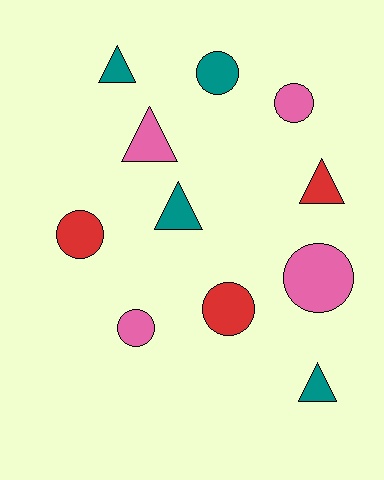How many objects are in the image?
There are 11 objects.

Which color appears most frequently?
Pink, with 4 objects.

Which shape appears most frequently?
Circle, with 6 objects.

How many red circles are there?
There are 2 red circles.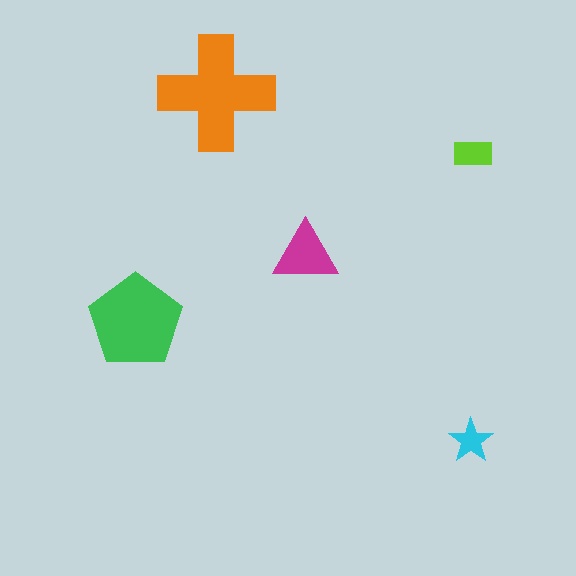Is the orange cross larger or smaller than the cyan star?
Larger.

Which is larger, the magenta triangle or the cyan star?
The magenta triangle.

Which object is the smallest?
The cyan star.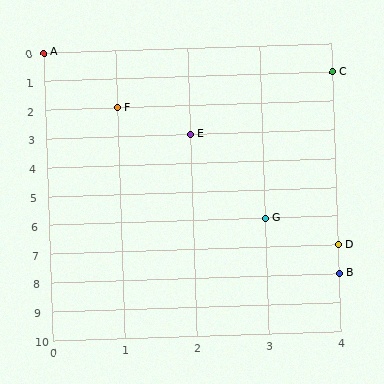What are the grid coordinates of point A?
Point A is at grid coordinates (0, 0).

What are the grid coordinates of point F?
Point F is at grid coordinates (1, 2).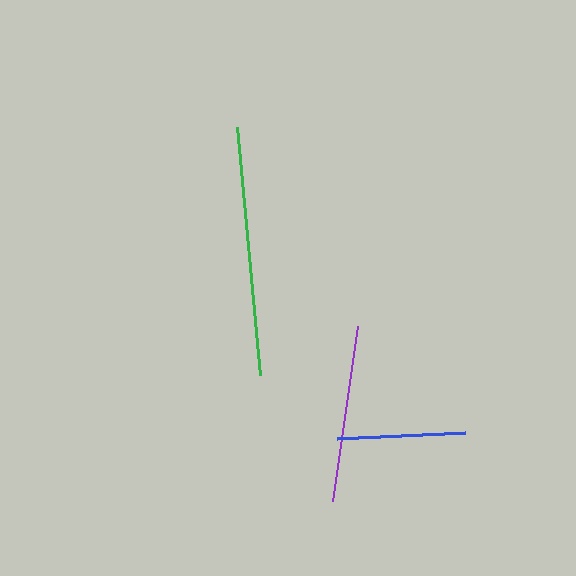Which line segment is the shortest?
The blue line is the shortest at approximately 128 pixels.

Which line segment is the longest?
The green line is the longest at approximately 249 pixels.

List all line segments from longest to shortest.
From longest to shortest: green, purple, blue.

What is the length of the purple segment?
The purple segment is approximately 176 pixels long.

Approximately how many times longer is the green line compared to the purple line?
The green line is approximately 1.4 times the length of the purple line.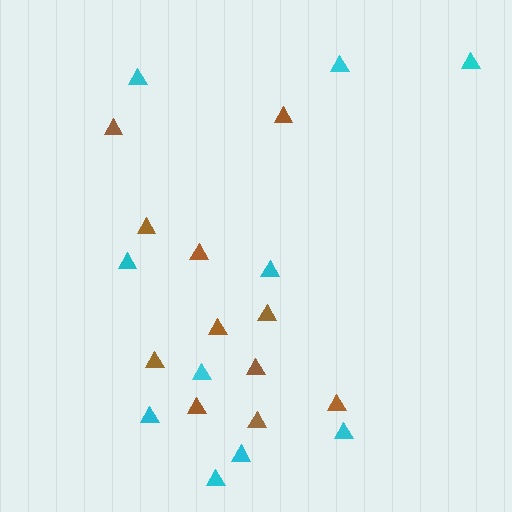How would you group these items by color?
There are 2 groups: one group of brown triangles (11) and one group of cyan triangles (10).